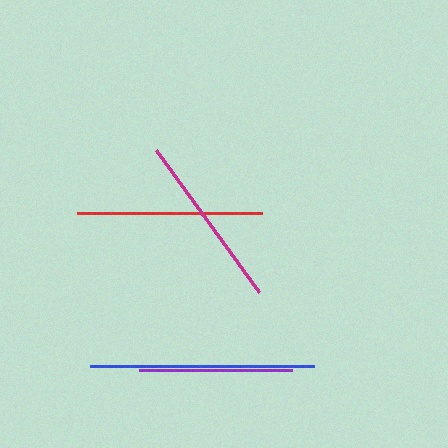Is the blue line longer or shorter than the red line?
The blue line is longer than the red line.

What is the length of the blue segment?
The blue segment is approximately 224 pixels long.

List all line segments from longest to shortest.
From longest to shortest: blue, red, magenta, purple.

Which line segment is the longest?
The blue line is the longest at approximately 224 pixels.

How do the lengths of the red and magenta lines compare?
The red and magenta lines are approximately the same length.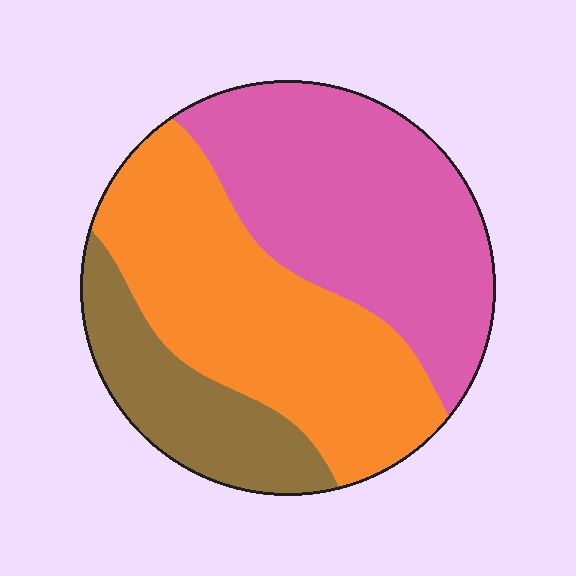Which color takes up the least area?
Brown, at roughly 20%.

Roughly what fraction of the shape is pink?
Pink takes up about two fifths (2/5) of the shape.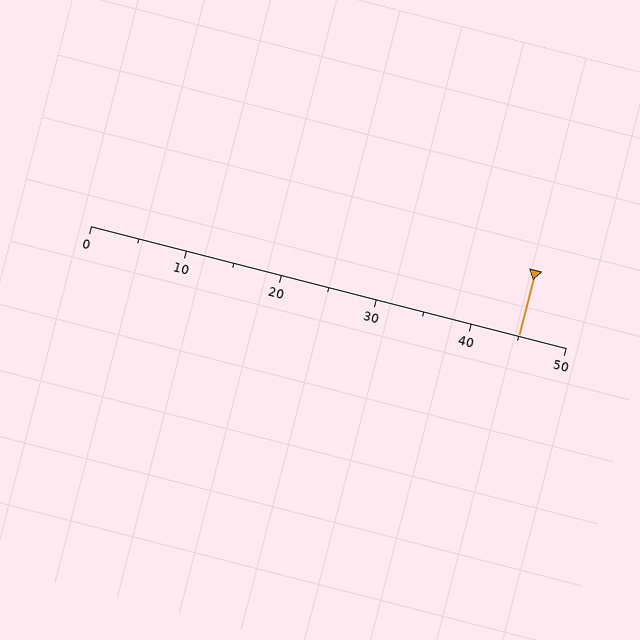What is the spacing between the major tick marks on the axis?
The major ticks are spaced 10 apart.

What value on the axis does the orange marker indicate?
The marker indicates approximately 45.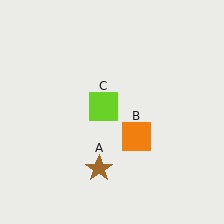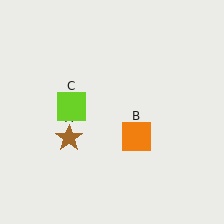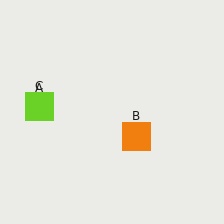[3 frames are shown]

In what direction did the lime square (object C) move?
The lime square (object C) moved left.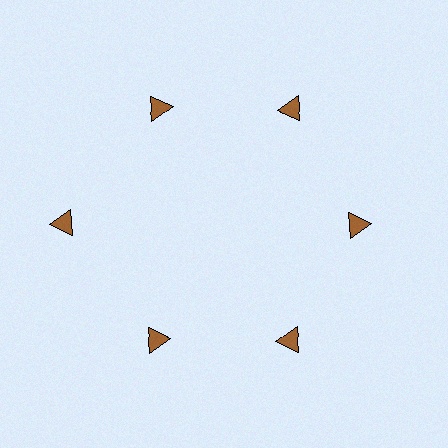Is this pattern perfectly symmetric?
No. The 6 brown triangles are arranged in a ring, but one element near the 9 o'clock position is pushed outward from the center, breaking the 6-fold rotational symmetry.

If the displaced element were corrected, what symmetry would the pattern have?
It would have 6-fold rotational symmetry — the pattern would map onto itself every 60 degrees.